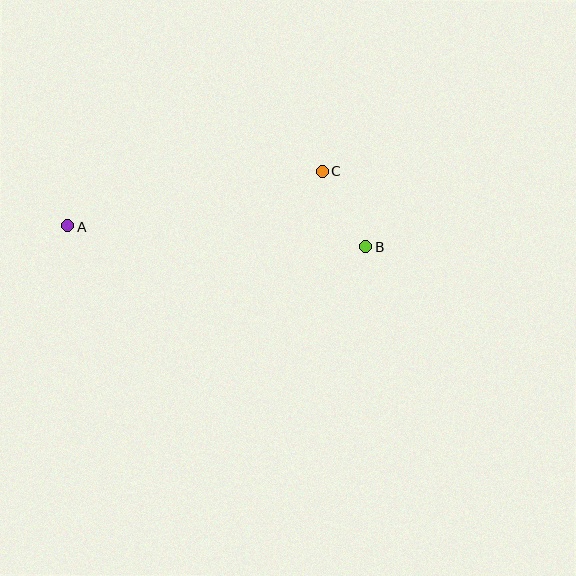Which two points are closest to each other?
Points B and C are closest to each other.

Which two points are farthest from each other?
Points A and B are farthest from each other.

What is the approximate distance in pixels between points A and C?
The distance between A and C is approximately 260 pixels.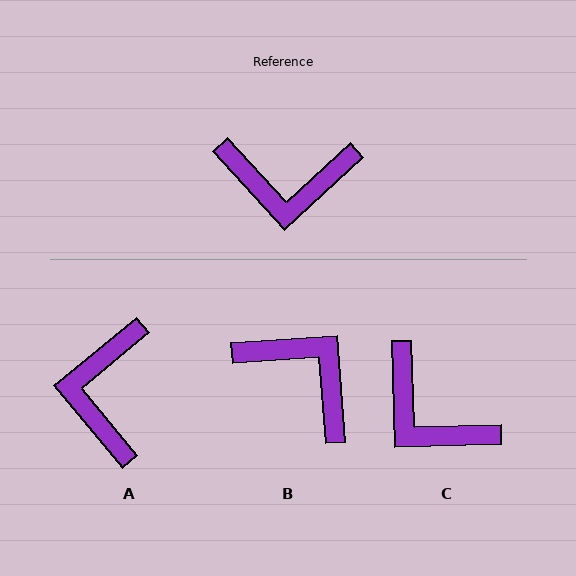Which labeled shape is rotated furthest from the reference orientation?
B, about 142 degrees away.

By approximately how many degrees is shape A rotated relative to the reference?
Approximately 93 degrees clockwise.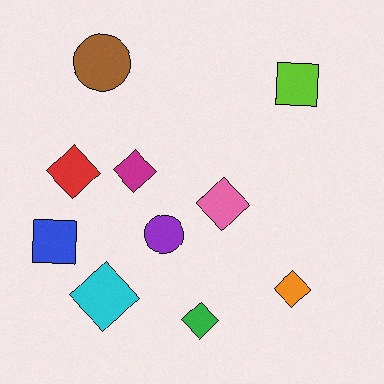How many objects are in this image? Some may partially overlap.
There are 10 objects.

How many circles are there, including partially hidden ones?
There are 2 circles.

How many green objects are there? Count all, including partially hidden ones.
There is 1 green object.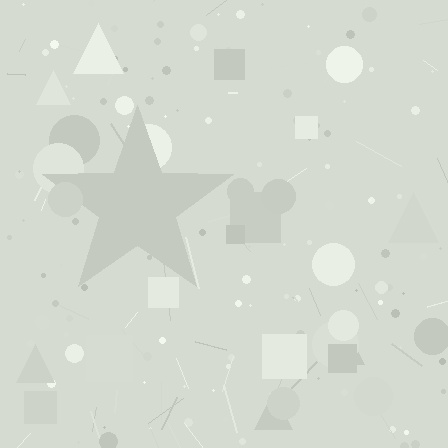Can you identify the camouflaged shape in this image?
The camouflaged shape is a star.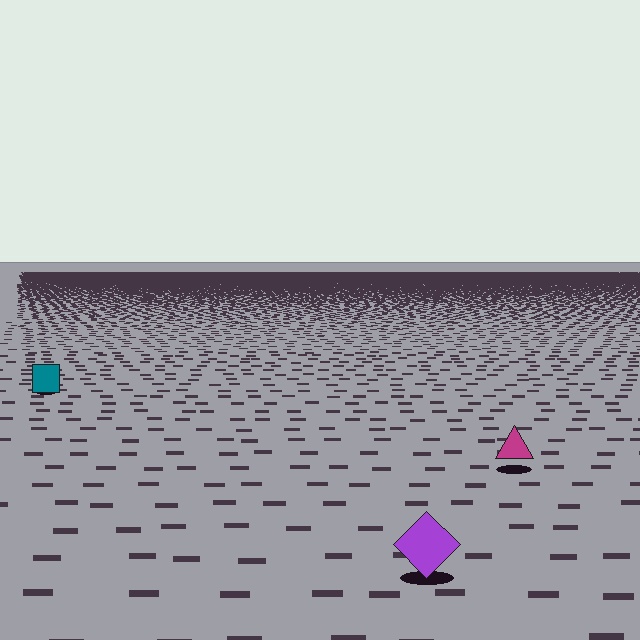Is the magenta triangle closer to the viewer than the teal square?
Yes. The magenta triangle is closer — you can tell from the texture gradient: the ground texture is coarser near it.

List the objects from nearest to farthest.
From nearest to farthest: the purple diamond, the magenta triangle, the teal square.